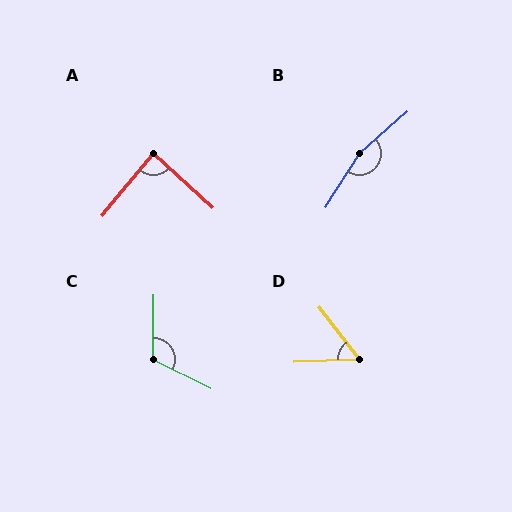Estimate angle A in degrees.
Approximately 87 degrees.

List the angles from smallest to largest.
D (54°), A (87°), C (116°), B (163°).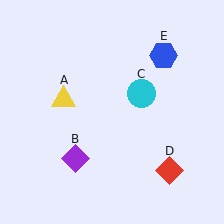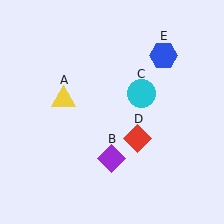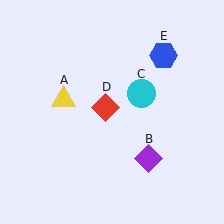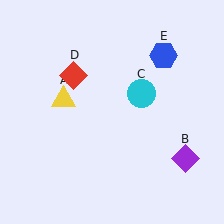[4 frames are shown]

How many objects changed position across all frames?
2 objects changed position: purple diamond (object B), red diamond (object D).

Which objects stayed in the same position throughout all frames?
Yellow triangle (object A) and cyan circle (object C) and blue hexagon (object E) remained stationary.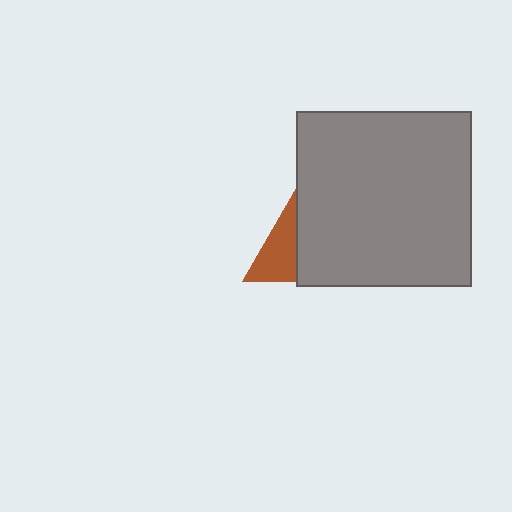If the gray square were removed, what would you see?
You would see the complete brown triangle.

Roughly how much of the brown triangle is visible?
A small part of it is visible (roughly 35%).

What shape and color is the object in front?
The object in front is a gray square.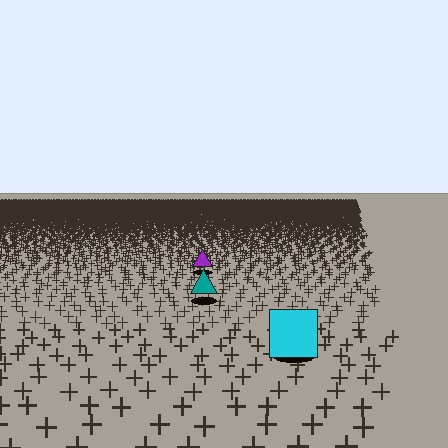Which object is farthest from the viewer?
The purple triangle is farthest from the viewer. It appears smaller and the ground texture around it is denser.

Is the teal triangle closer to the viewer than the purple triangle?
Yes. The teal triangle is closer — you can tell from the texture gradient: the ground texture is coarser near it.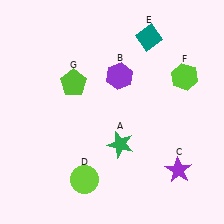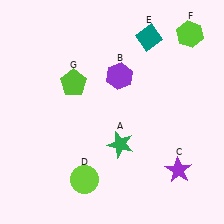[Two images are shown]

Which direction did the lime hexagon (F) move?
The lime hexagon (F) moved up.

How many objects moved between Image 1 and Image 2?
1 object moved between the two images.